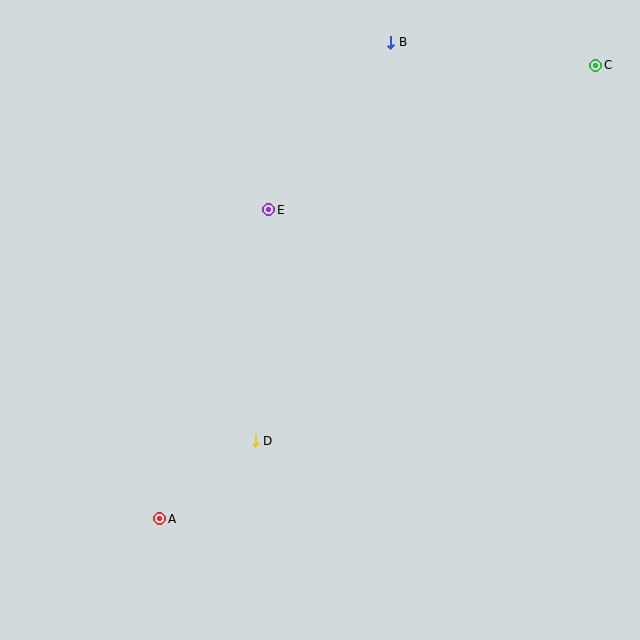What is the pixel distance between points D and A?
The distance between D and A is 123 pixels.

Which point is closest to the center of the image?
Point E at (269, 210) is closest to the center.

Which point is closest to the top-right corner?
Point C is closest to the top-right corner.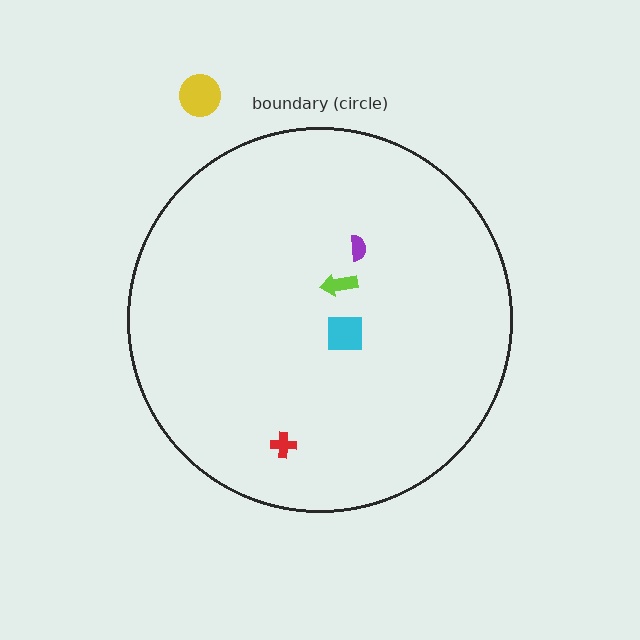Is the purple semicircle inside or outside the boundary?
Inside.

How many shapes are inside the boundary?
4 inside, 1 outside.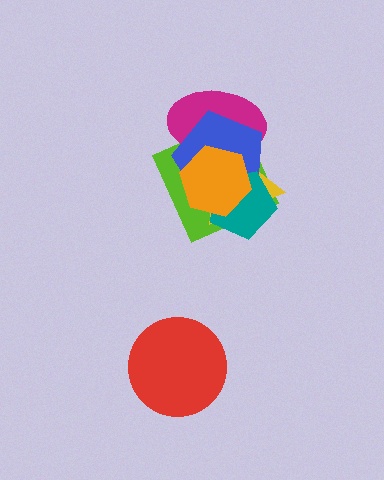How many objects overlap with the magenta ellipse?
4 objects overlap with the magenta ellipse.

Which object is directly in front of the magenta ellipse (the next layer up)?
The blue pentagon is directly in front of the magenta ellipse.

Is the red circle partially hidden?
No, no other shape covers it.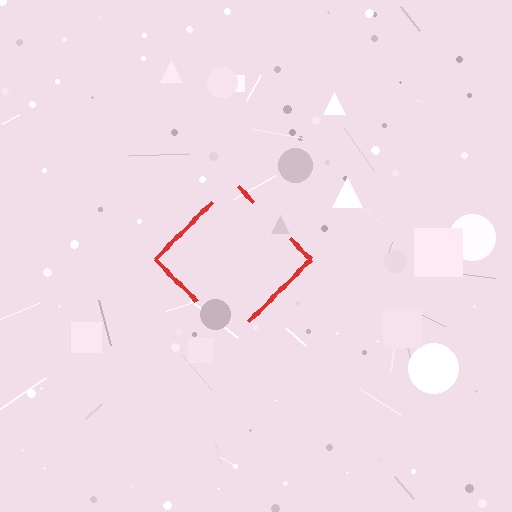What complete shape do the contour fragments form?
The contour fragments form a diamond.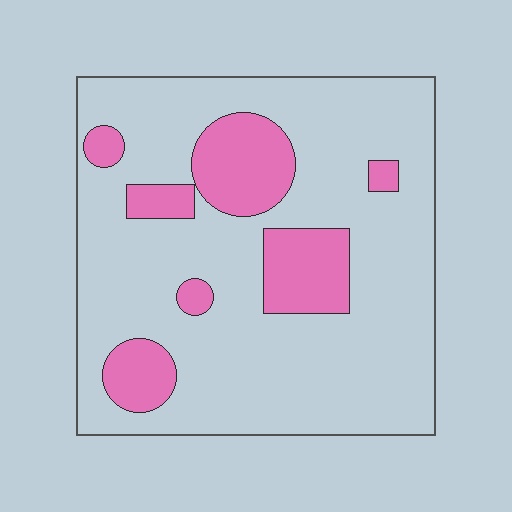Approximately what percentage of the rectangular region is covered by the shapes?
Approximately 20%.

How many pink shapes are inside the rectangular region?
7.